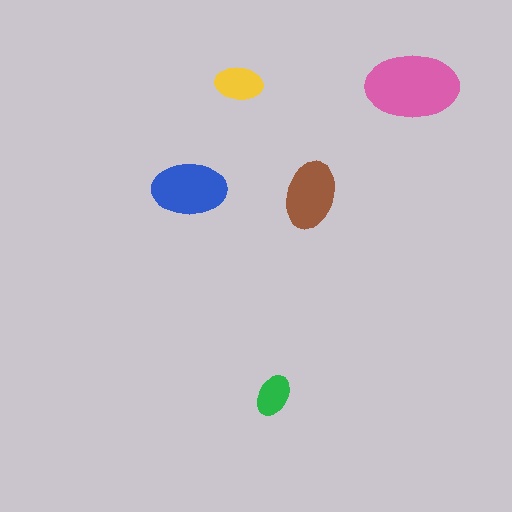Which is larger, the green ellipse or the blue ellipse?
The blue one.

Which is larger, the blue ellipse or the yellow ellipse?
The blue one.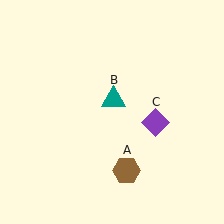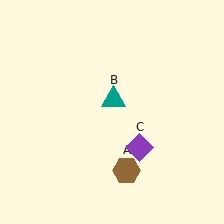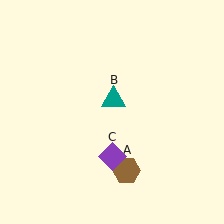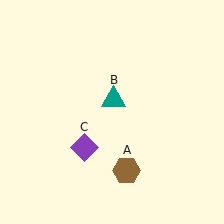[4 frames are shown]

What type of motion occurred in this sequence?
The purple diamond (object C) rotated clockwise around the center of the scene.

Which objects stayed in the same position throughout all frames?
Brown hexagon (object A) and teal triangle (object B) remained stationary.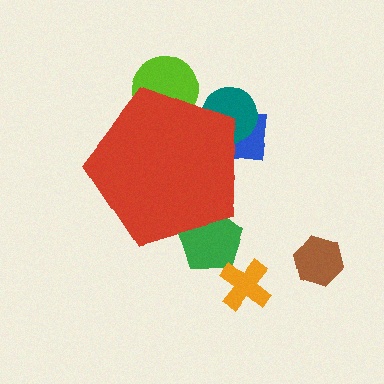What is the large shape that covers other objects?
A red pentagon.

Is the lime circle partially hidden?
Yes, the lime circle is partially hidden behind the red pentagon.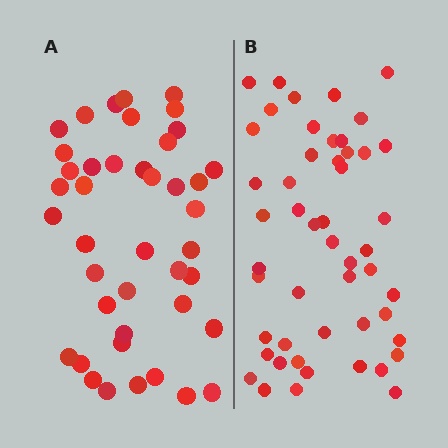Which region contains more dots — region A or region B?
Region B (the right region) has more dots.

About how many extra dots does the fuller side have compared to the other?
Region B has roughly 8 or so more dots than region A.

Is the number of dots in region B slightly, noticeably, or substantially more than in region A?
Region B has only slightly more — the two regions are fairly close. The ratio is roughly 1.2 to 1.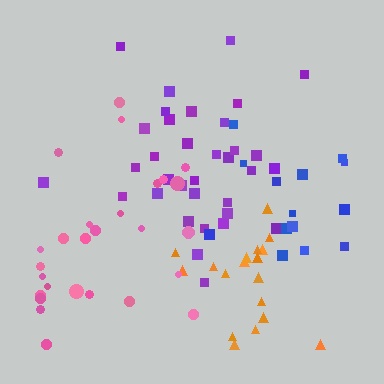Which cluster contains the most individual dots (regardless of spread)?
Purple (34).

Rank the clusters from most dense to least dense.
purple, orange, pink, blue.